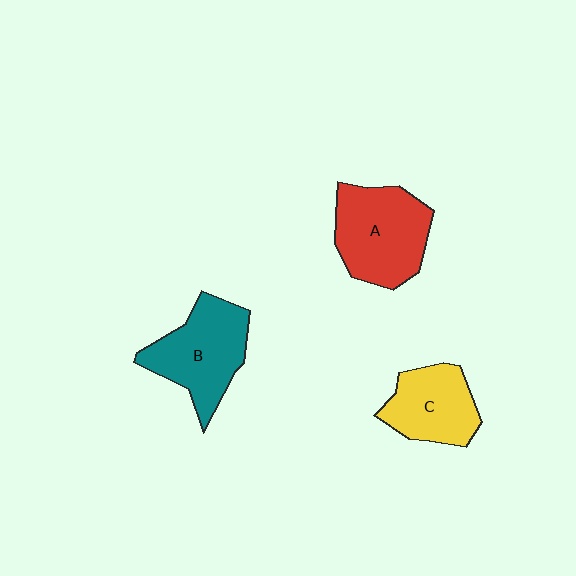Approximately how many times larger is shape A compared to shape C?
Approximately 1.3 times.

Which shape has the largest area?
Shape A (red).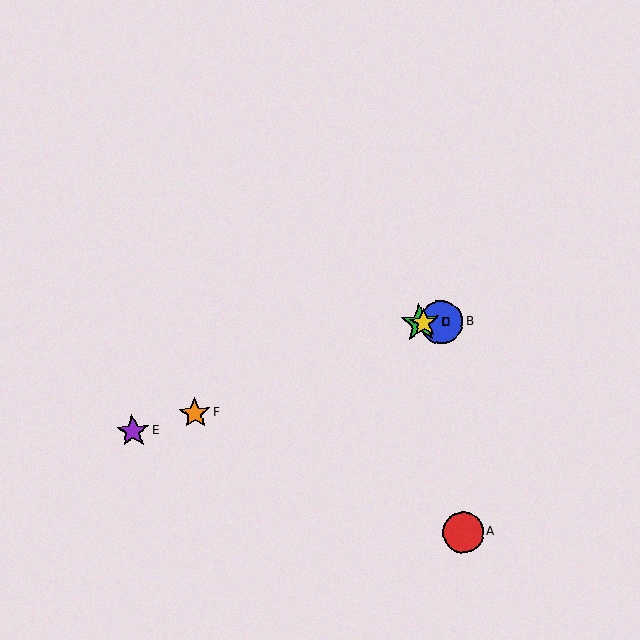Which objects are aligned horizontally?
Objects B, C, D are aligned horizontally.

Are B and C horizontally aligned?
Yes, both are at y≈322.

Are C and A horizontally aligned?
No, C is at y≈323 and A is at y≈532.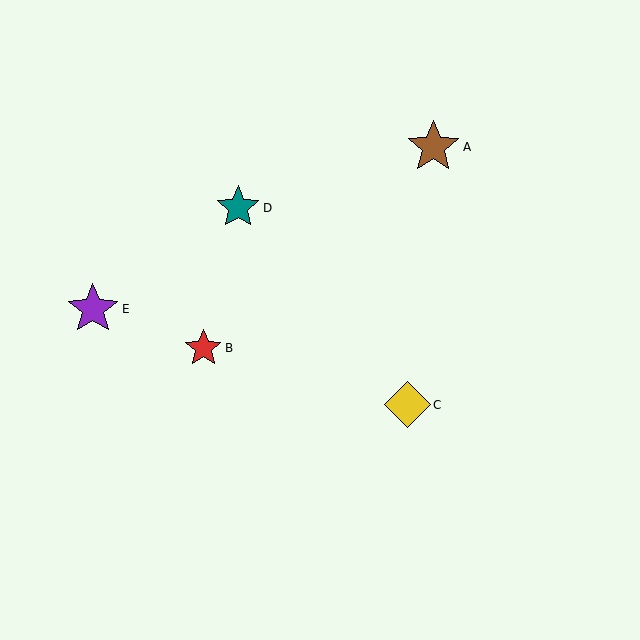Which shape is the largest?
The brown star (labeled A) is the largest.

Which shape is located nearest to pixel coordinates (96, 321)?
The purple star (labeled E) at (93, 309) is nearest to that location.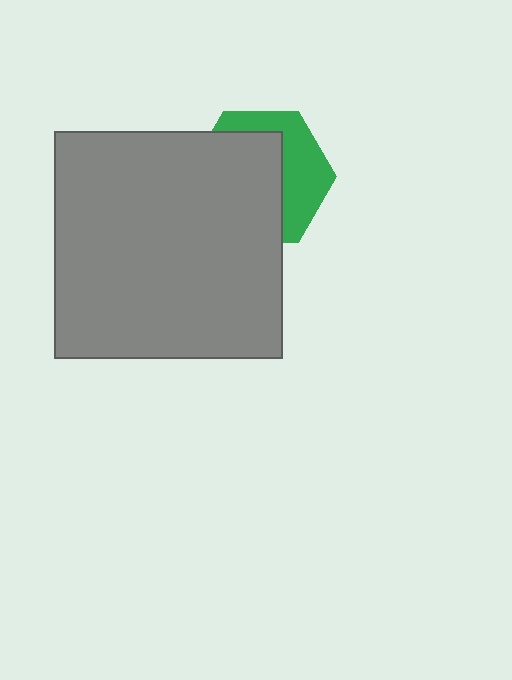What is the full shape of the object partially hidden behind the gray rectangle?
The partially hidden object is a green hexagon.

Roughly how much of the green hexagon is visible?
A small part of it is visible (roughly 39%).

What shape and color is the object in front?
The object in front is a gray rectangle.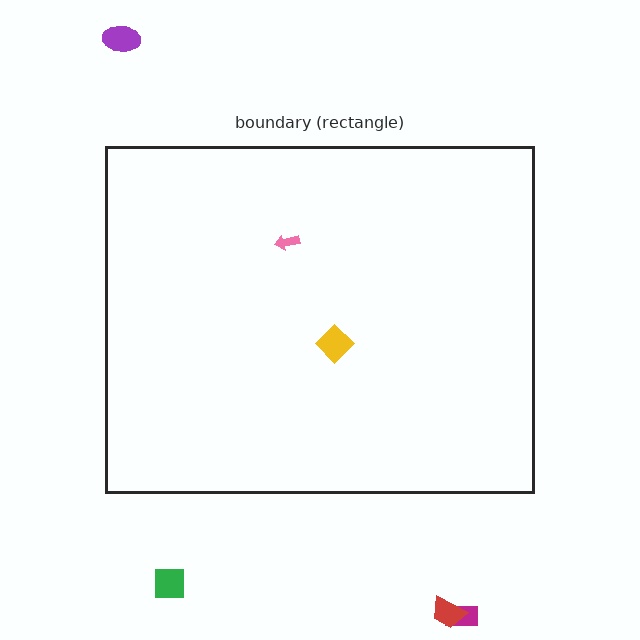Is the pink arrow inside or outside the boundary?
Inside.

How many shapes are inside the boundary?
2 inside, 4 outside.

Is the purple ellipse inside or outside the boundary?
Outside.